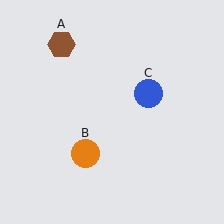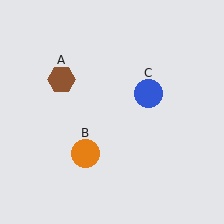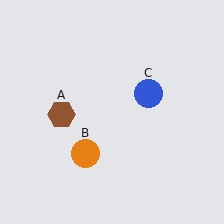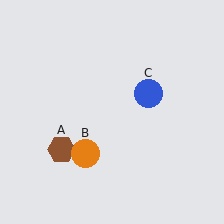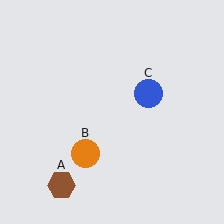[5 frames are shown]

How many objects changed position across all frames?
1 object changed position: brown hexagon (object A).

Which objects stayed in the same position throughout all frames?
Orange circle (object B) and blue circle (object C) remained stationary.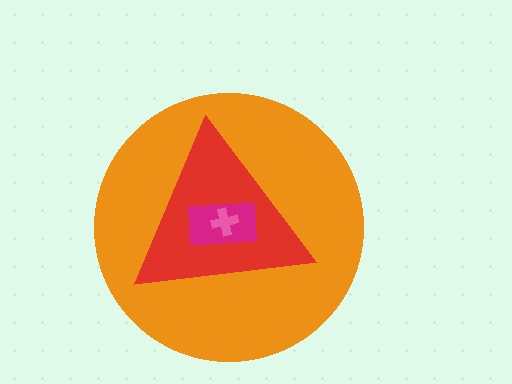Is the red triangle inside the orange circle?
Yes.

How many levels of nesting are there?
4.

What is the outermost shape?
The orange circle.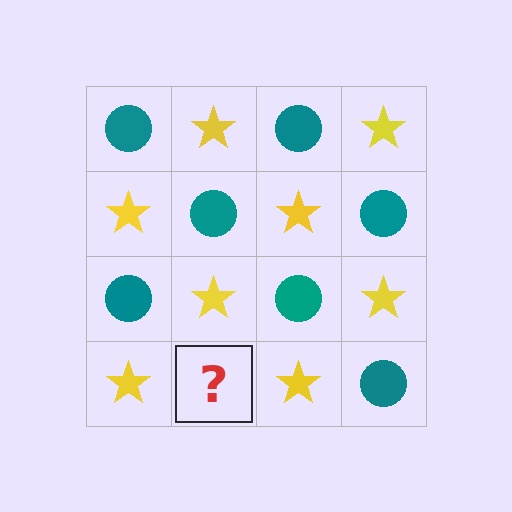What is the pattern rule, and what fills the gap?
The rule is that it alternates teal circle and yellow star in a checkerboard pattern. The gap should be filled with a teal circle.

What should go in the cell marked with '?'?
The missing cell should contain a teal circle.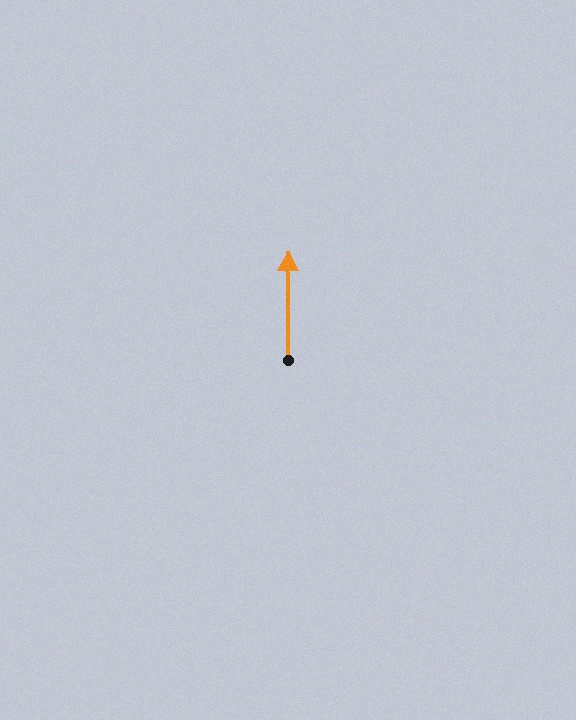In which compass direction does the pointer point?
North.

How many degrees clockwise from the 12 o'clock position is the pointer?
Approximately 2 degrees.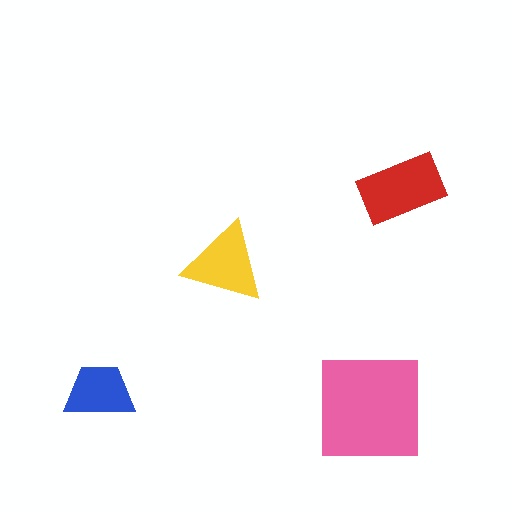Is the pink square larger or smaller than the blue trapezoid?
Larger.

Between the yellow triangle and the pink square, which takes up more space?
The pink square.